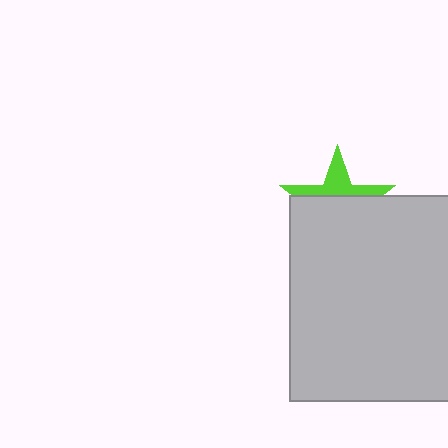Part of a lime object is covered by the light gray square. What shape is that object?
It is a star.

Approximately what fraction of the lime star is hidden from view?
Roughly 62% of the lime star is hidden behind the light gray square.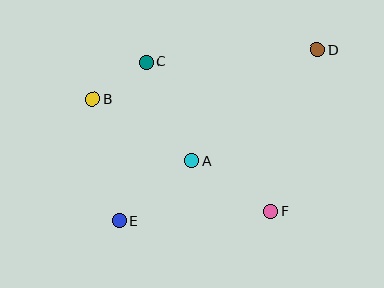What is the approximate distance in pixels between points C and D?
The distance between C and D is approximately 172 pixels.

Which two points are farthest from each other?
Points D and E are farthest from each other.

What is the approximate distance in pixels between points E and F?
The distance between E and F is approximately 152 pixels.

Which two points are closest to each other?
Points B and C are closest to each other.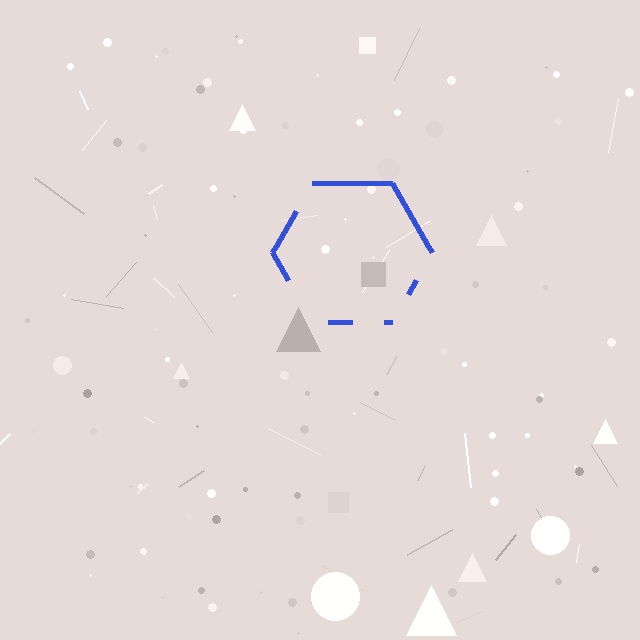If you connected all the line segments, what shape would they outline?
They would outline a hexagon.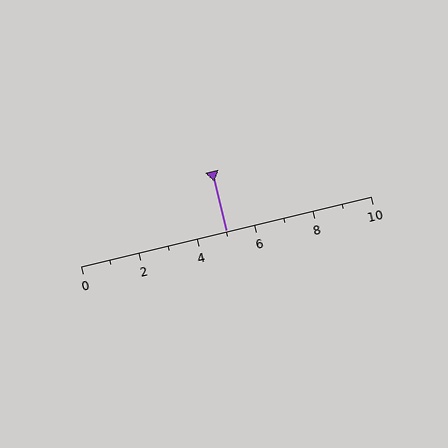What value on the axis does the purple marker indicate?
The marker indicates approximately 5.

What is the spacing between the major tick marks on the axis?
The major ticks are spaced 2 apart.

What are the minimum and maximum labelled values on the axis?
The axis runs from 0 to 10.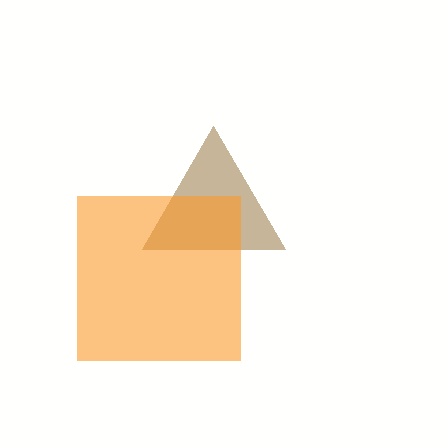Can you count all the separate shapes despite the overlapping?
Yes, there are 2 separate shapes.